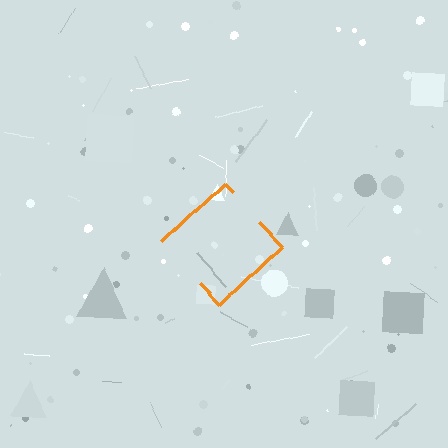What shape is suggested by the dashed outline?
The dashed outline suggests a diamond.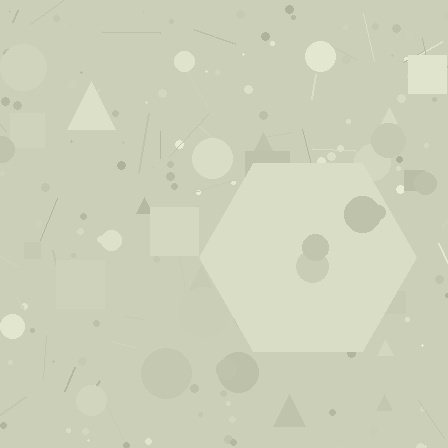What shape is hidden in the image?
A hexagon is hidden in the image.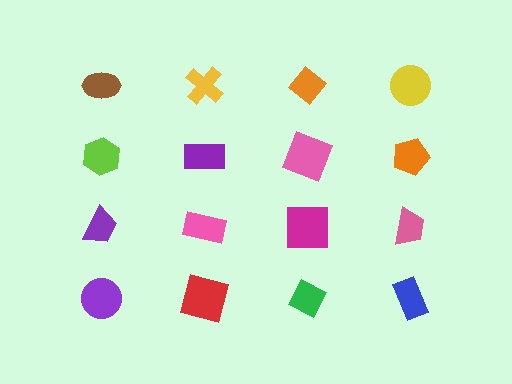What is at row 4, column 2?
A red square.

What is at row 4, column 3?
A green diamond.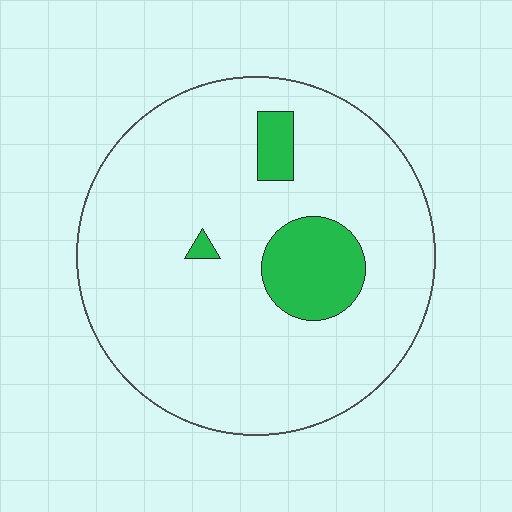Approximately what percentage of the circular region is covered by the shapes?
Approximately 10%.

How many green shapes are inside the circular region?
3.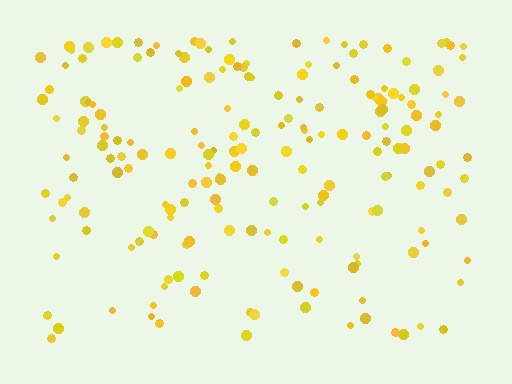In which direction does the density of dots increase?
From bottom to top, with the top side densest.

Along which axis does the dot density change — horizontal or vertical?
Vertical.